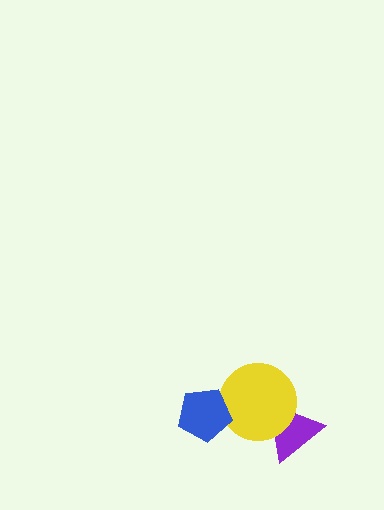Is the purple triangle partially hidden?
Yes, it is partially covered by another shape.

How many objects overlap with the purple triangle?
1 object overlaps with the purple triangle.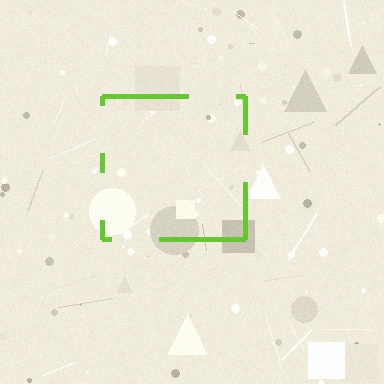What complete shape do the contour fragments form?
The contour fragments form a square.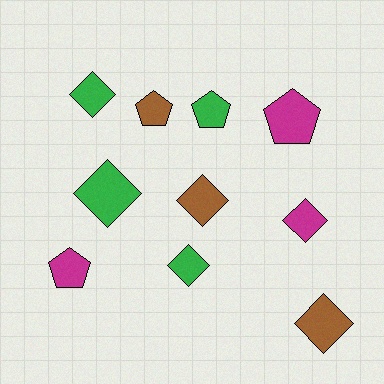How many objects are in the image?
There are 10 objects.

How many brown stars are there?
There are no brown stars.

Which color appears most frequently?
Green, with 4 objects.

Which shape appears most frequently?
Diamond, with 6 objects.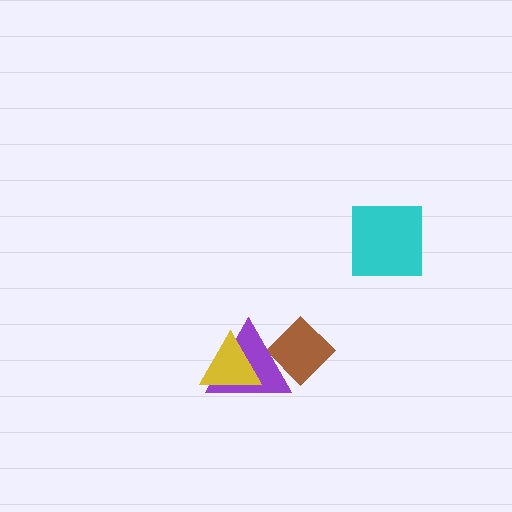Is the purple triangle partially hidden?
Yes, it is partially covered by another shape.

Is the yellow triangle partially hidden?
No, no other shape covers it.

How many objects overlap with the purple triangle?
2 objects overlap with the purple triangle.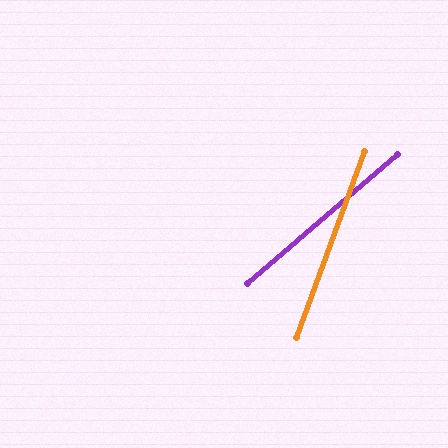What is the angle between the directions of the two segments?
Approximately 29 degrees.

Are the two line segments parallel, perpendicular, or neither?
Neither parallel nor perpendicular — they differ by about 29°.